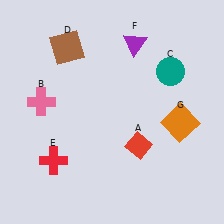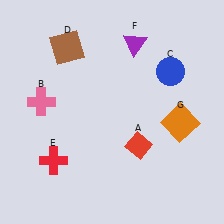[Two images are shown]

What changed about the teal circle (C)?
In Image 1, C is teal. In Image 2, it changed to blue.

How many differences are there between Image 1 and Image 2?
There is 1 difference between the two images.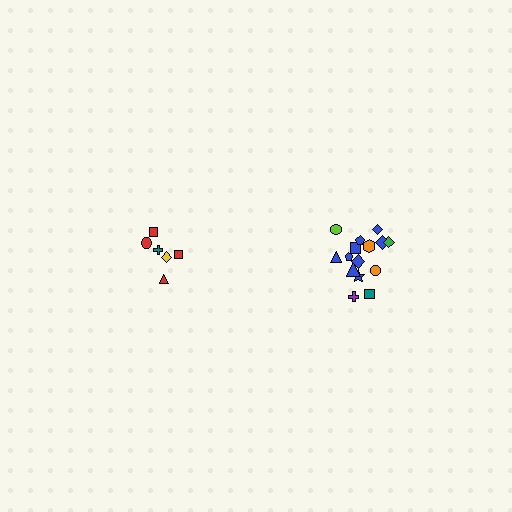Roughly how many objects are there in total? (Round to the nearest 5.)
Roughly 20 objects in total.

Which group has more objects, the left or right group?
The right group.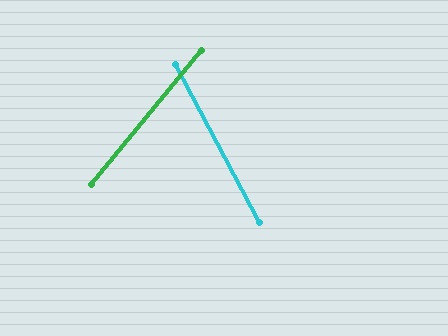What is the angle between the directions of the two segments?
Approximately 67 degrees.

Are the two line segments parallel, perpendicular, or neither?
Neither parallel nor perpendicular — they differ by about 67°.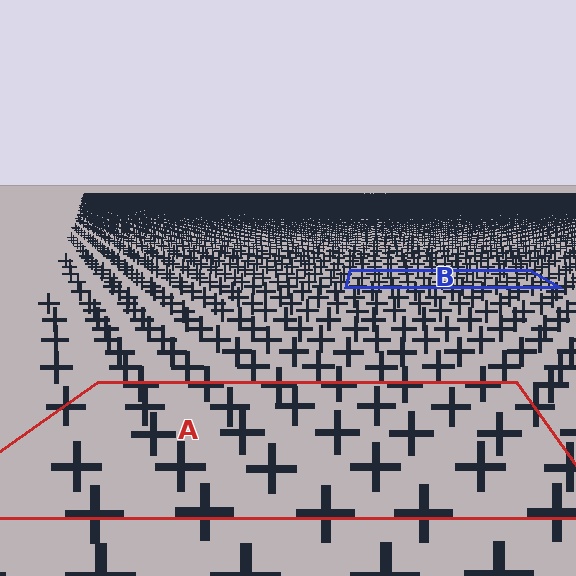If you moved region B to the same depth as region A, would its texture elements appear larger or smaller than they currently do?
They would appear larger. At a closer depth, the same texture elements are projected at a bigger on-screen size.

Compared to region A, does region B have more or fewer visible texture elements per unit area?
Region B has more texture elements per unit area — they are packed more densely because it is farther away.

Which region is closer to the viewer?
Region A is closer. The texture elements there are larger and more spread out.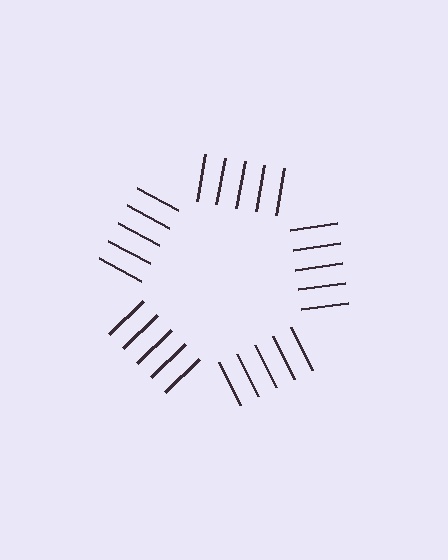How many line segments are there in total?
25 — 5 along each of the 5 edges.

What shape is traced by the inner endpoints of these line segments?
An illusory pentagon — the line segments terminate on its edges but no continuous stroke is drawn.